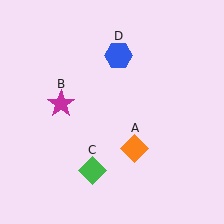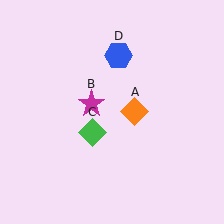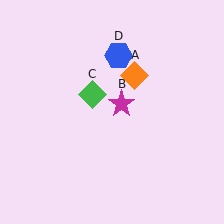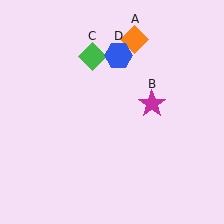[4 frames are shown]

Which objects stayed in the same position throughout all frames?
Blue hexagon (object D) remained stationary.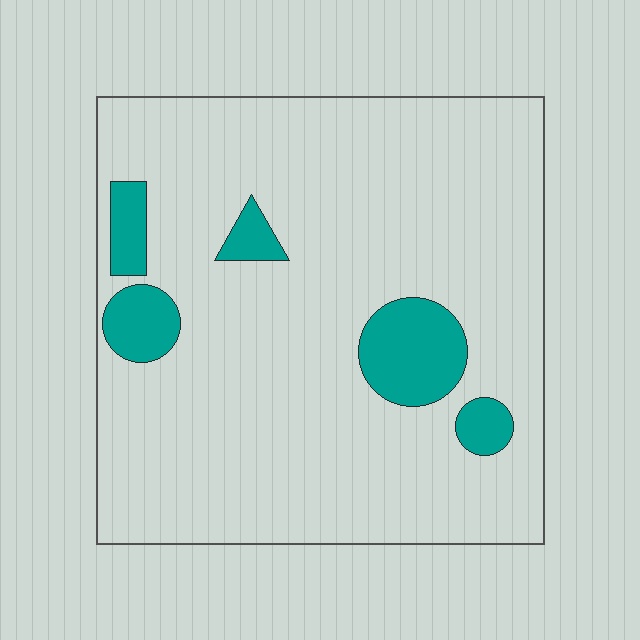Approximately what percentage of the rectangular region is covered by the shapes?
Approximately 10%.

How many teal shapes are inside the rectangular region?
5.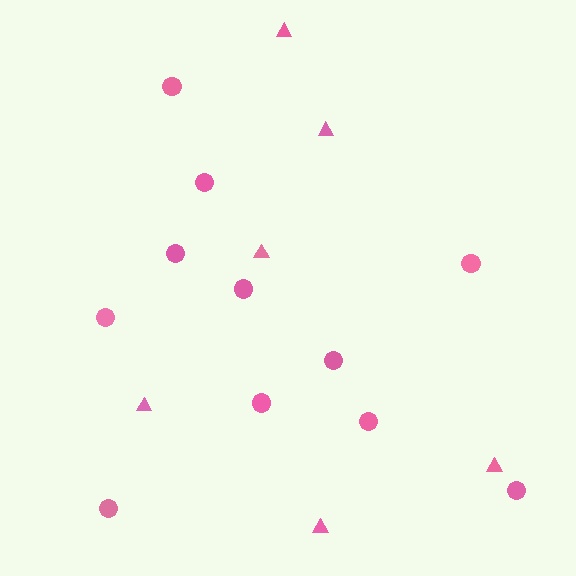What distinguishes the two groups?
There are 2 groups: one group of triangles (6) and one group of circles (11).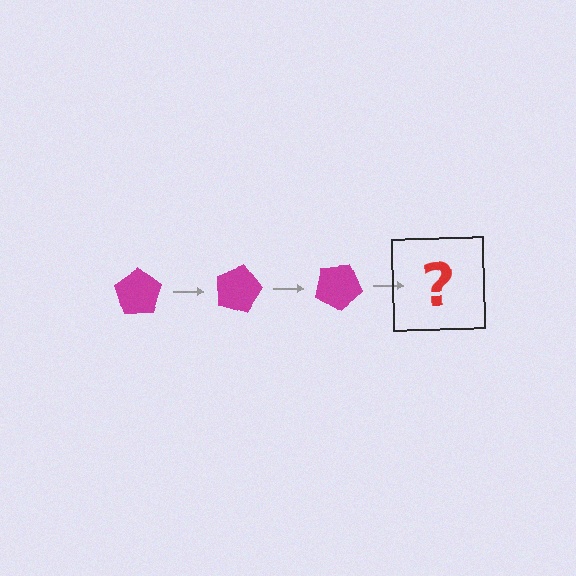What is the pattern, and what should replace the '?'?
The pattern is that the pentagon rotates 15 degrees each step. The '?' should be a magenta pentagon rotated 45 degrees.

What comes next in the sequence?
The next element should be a magenta pentagon rotated 45 degrees.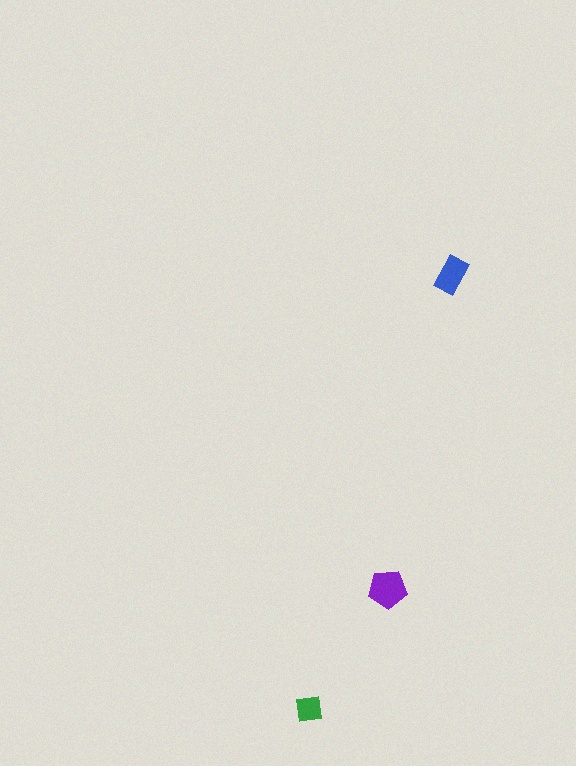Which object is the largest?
The purple pentagon.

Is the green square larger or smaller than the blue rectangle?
Smaller.